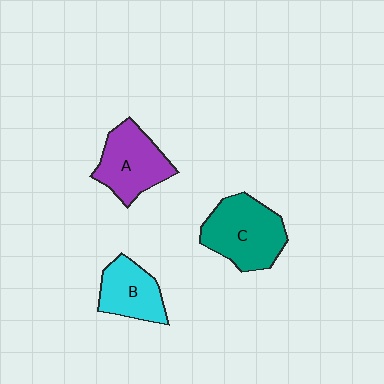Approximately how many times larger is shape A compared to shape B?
Approximately 1.3 times.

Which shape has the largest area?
Shape C (teal).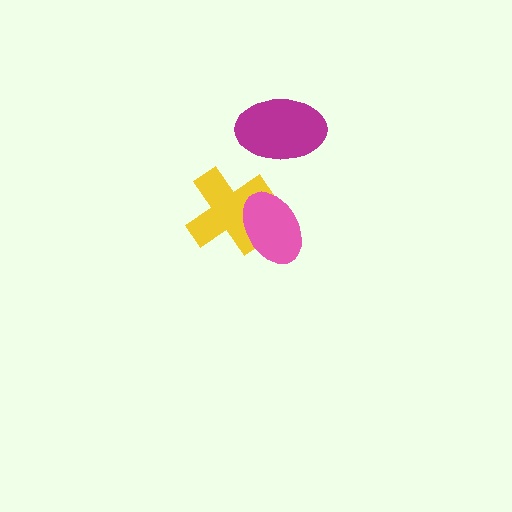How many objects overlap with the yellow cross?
1 object overlaps with the yellow cross.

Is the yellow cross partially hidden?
Yes, it is partially covered by another shape.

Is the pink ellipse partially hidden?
No, no other shape covers it.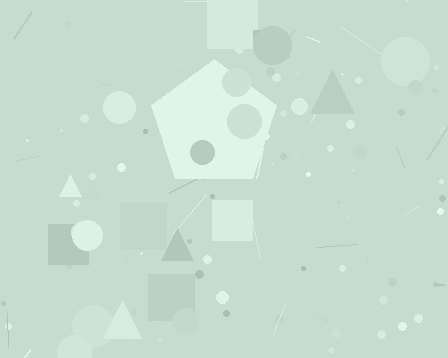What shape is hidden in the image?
A pentagon is hidden in the image.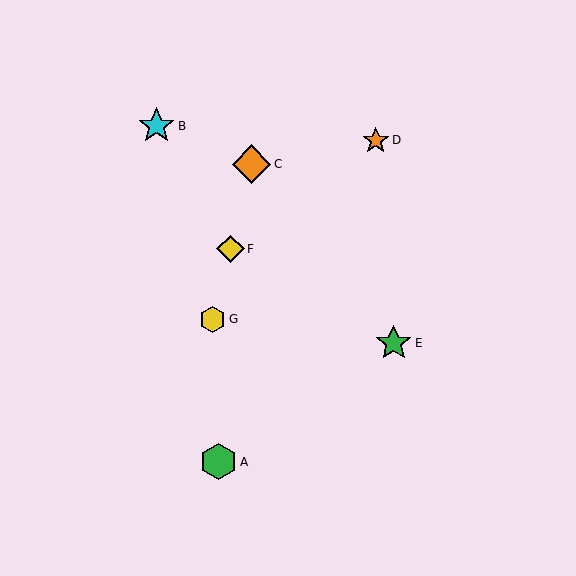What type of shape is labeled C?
Shape C is an orange diamond.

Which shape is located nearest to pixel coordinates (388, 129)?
The orange star (labeled D) at (376, 140) is nearest to that location.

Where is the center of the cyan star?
The center of the cyan star is at (157, 126).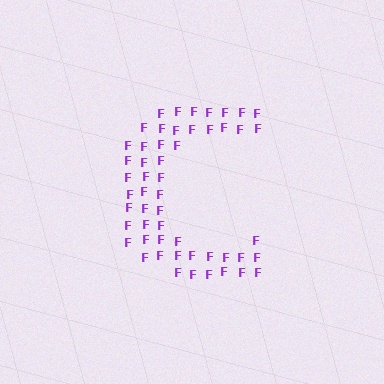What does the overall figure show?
The overall figure shows the letter C.